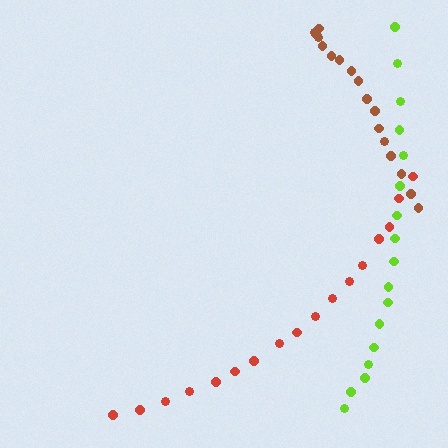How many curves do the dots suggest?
There are 3 distinct paths.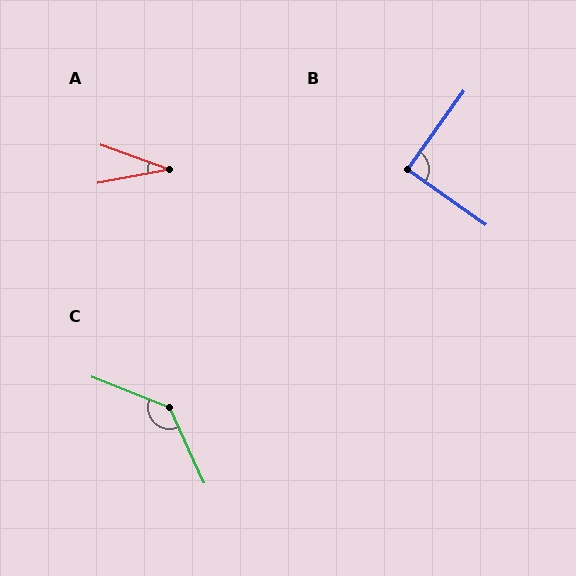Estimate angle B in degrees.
Approximately 90 degrees.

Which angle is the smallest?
A, at approximately 30 degrees.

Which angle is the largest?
C, at approximately 136 degrees.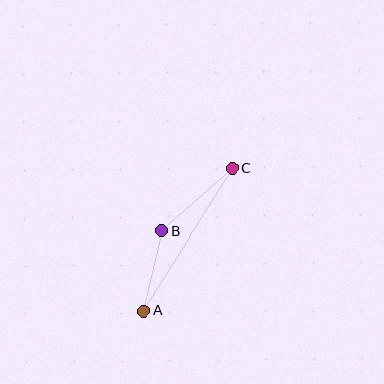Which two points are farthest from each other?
Points A and C are farthest from each other.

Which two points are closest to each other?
Points A and B are closest to each other.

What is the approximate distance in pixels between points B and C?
The distance between B and C is approximately 94 pixels.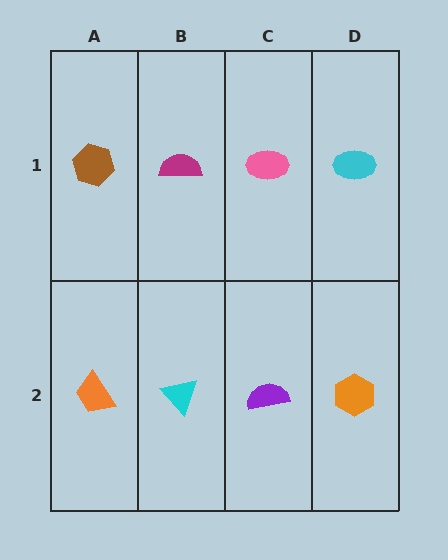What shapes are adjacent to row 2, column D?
A cyan ellipse (row 1, column D), a purple semicircle (row 2, column C).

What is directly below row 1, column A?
An orange trapezoid.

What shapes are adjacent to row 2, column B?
A magenta semicircle (row 1, column B), an orange trapezoid (row 2, column A), a purple semicircle (row 2, column C).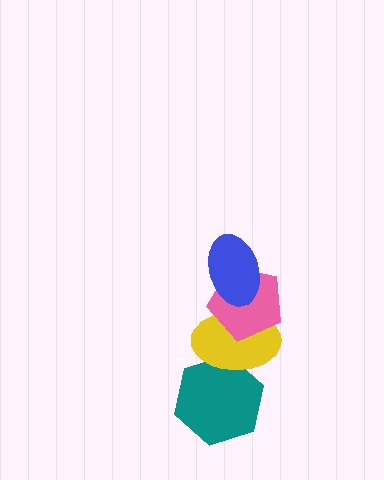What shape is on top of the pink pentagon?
The blue ellipse is on top of the pink pentagon.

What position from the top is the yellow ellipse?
The yellow ellipse is 3rd from the top.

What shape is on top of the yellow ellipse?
The pink pentagon is on top of the yellow ellipse.